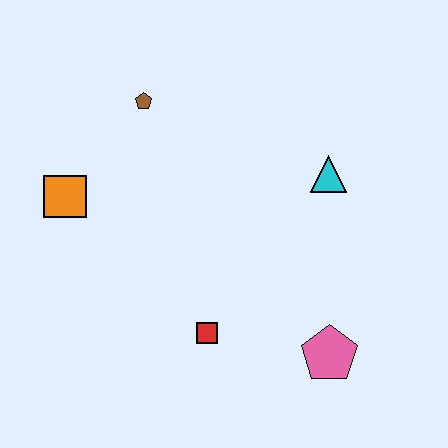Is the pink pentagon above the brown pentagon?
No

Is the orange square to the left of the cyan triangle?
Yes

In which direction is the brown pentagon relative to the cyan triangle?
The brown pentagon is to the left of the cyan triangle.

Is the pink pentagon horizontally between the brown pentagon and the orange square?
No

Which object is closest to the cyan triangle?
The pink pentagon is closest to the cyan triangle.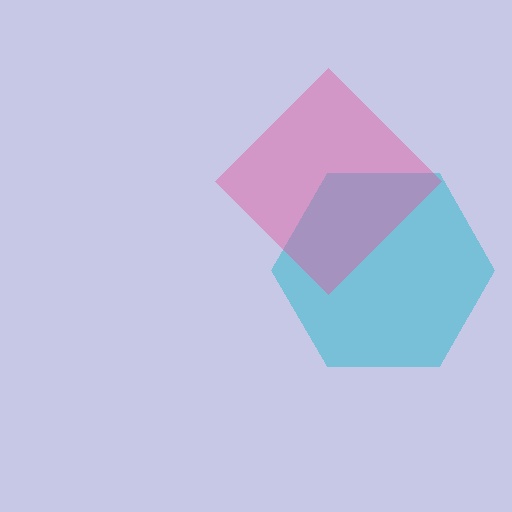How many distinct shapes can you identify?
There are 2 distinct shapes: a cyan hexagon, a pink diamond.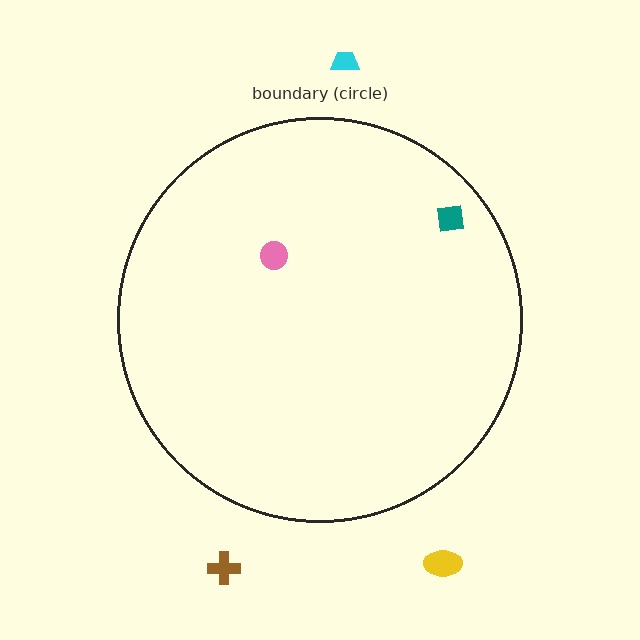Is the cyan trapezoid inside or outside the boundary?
Outside.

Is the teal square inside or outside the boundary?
Inside.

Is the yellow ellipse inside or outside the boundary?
Outside.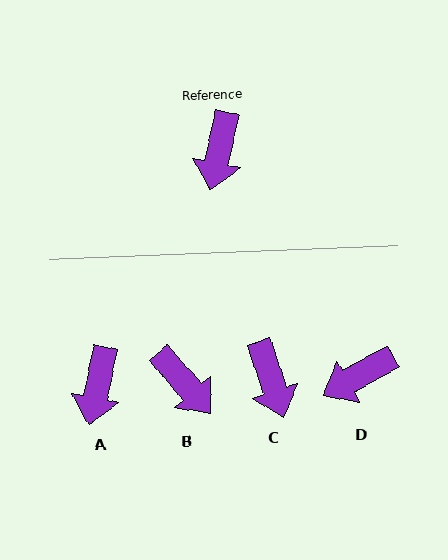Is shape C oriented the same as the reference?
No, it is off by about 30 degrees.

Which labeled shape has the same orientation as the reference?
A.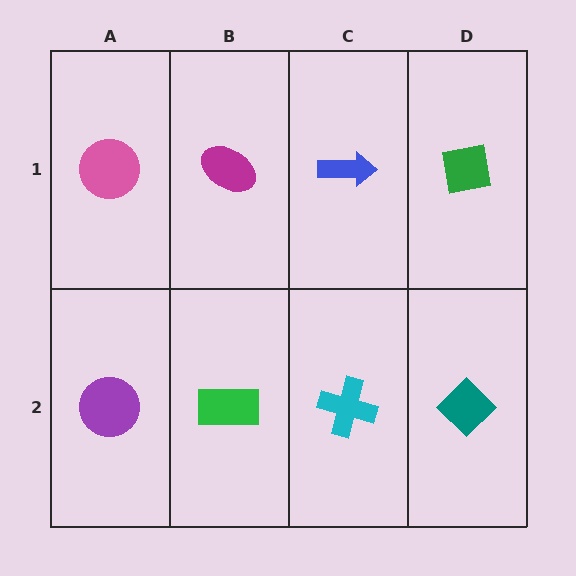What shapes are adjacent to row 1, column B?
A green rectangle (row 2, column B), a pink circle (row 1, column A), a blue arrow (row 1, column C).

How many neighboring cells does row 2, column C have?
3.